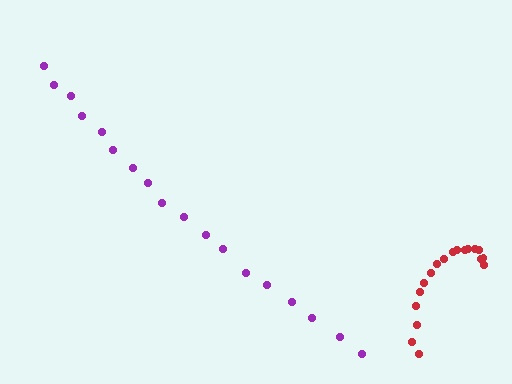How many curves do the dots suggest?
There are 2 distinct paths.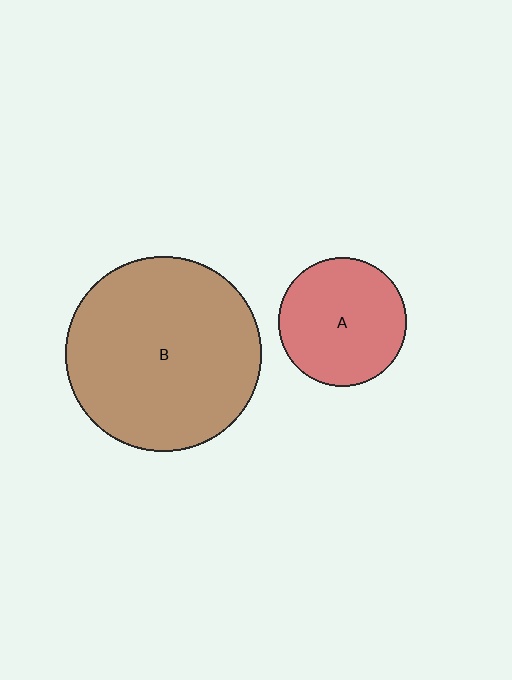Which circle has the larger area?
Circle B (brown).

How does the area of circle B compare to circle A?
Approximately 2.3 times.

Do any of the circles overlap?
No, none of the circles overlap.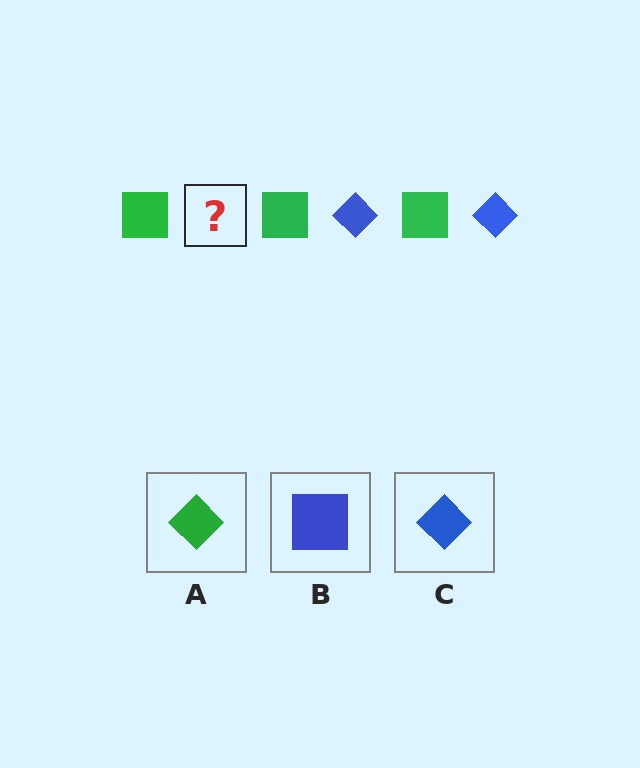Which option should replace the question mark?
Option C.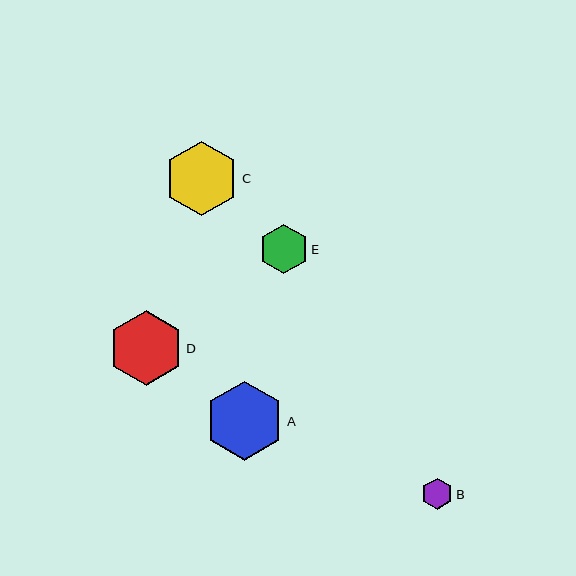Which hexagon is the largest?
Hexagon A is the largest with a size of approximately 79 pixels.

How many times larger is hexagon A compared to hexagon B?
Hexagon A is approximately 2.5 times the size of hexagon B.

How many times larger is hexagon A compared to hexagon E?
Hexagon A is approximately 1.6 times the size of hexagon E.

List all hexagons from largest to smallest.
From largest to smallest: A, D, C, E, B.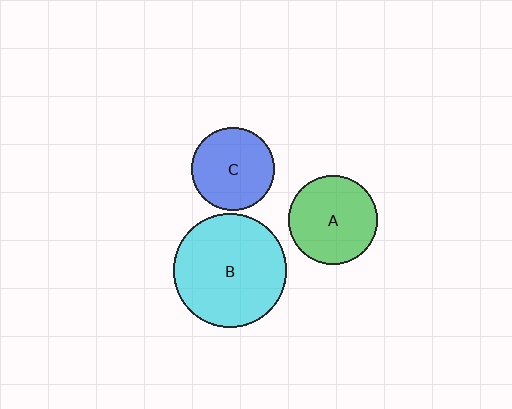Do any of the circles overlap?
No, none of the circles overlap.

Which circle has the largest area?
Circle B (cyan).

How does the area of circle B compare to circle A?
Approximately 1.6 times.